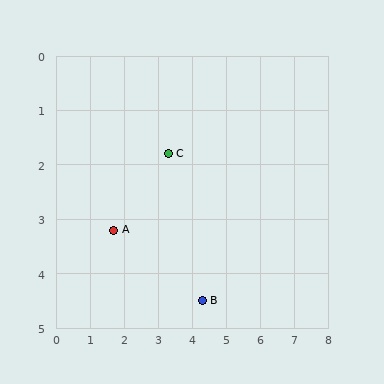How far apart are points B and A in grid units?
Points B and A are about 2.9 grid units apart.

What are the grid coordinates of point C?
Point C is at approximately (3.3, 1.8).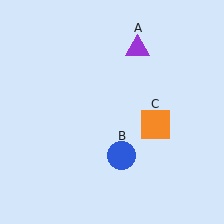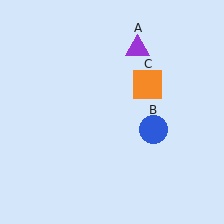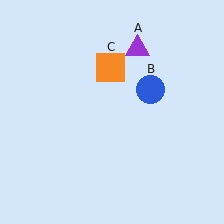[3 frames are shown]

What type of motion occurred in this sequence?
The blue circle (object B), orange square (object C) rotated counterclockwise around the center of the scene.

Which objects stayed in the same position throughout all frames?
Purple triangle (object A) remained stationary.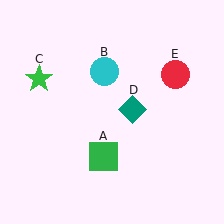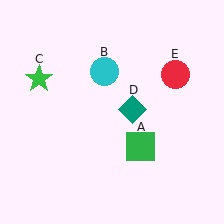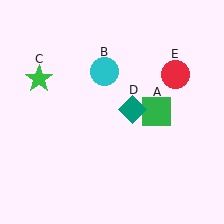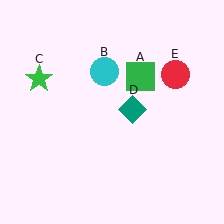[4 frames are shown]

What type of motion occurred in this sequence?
The green square (object A) rotated counterclockwise around the center of the scene.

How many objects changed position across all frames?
1 object changed position: green square (object A).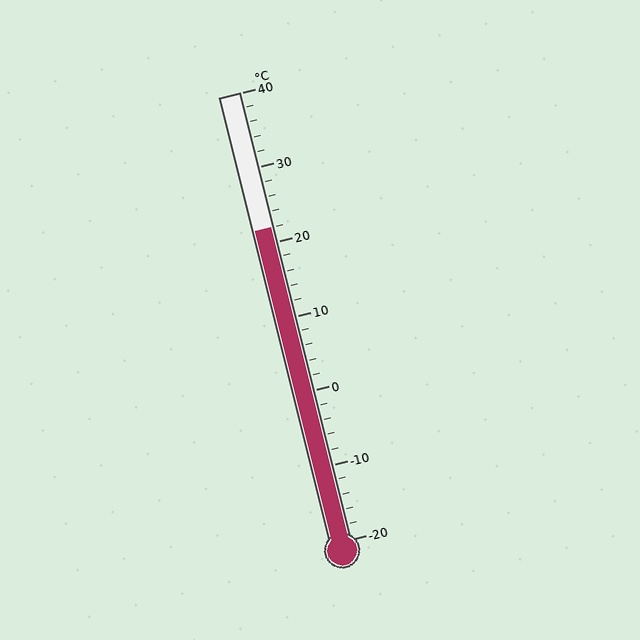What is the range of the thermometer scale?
The thermometer scale ranges from -20°C to 40°C.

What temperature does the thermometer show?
The thermometer shows approximately 22°C.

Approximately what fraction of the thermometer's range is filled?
The thermometer is filled to approximately 70% of its range.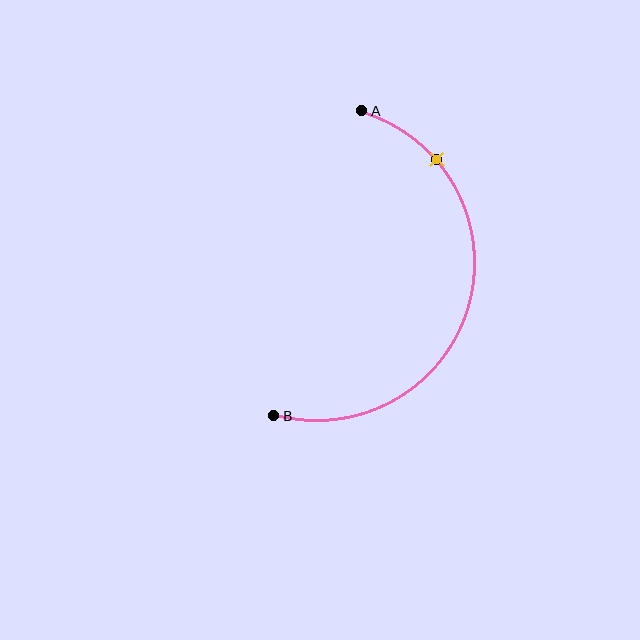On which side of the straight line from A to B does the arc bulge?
The arc bulges to the right of the straight line connecting A and B.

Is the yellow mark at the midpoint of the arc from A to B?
No. The yellow mark lies on the arc but is closer to endpoint A. The arc midpoint would be at the point on the curve equidistant along the arc from both A and B.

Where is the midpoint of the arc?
The arc midpoint is the point on the curve farthest from the straight line joining A and B. It sits to the right of that line.